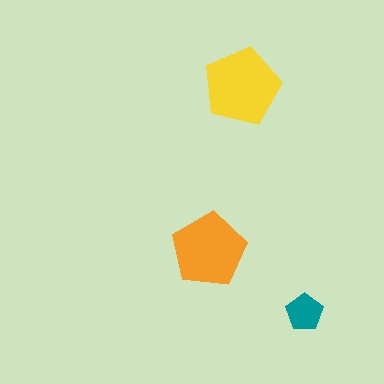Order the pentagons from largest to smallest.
the yellow one, the orange one, the teal one.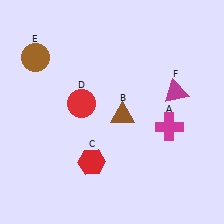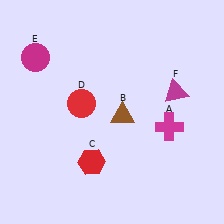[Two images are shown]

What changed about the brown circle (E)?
In Image 1, E is brown. In Image 2, it changed to magenta.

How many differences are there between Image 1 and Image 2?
There is 1 difference between the two images.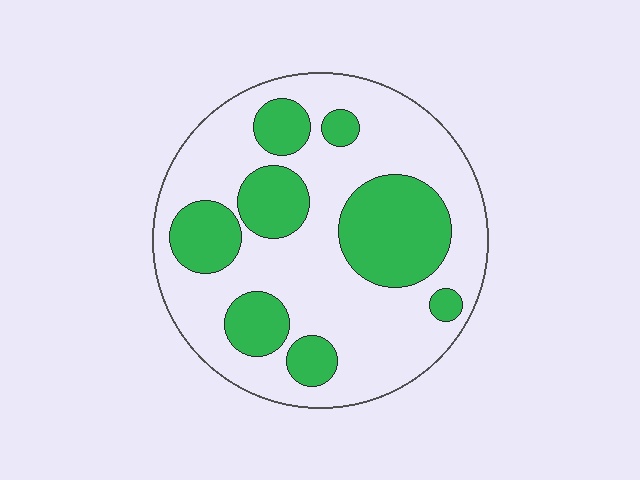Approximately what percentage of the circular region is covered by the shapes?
Approximately 30%.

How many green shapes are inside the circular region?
8.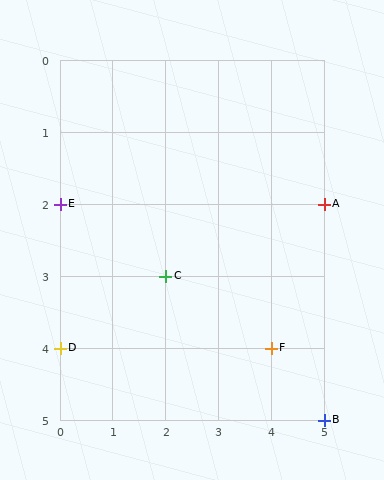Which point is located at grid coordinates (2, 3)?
Point C is at (2, 3).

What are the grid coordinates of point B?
Point B is at grid coordinates (5, 5).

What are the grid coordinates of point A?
Point A is at grid coordinates (5, 2).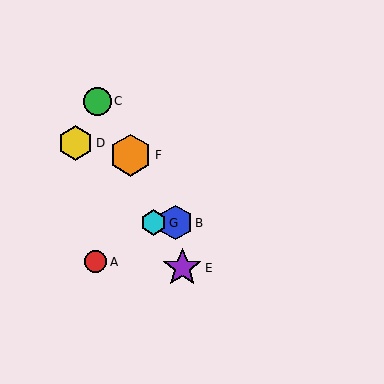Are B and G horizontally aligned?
Yes, both are at y≈223.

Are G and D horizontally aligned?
No, G is at y≈223 and D is at y≈143.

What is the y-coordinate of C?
Object C is at y≈101.